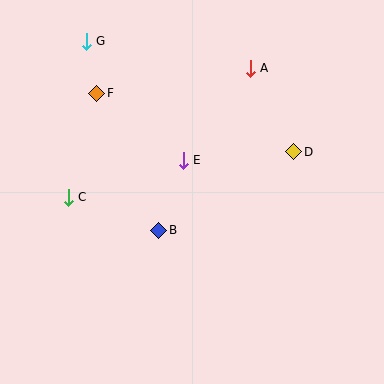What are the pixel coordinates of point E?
Point E is at (183, 160).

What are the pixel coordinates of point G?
Point G is at (86, 41).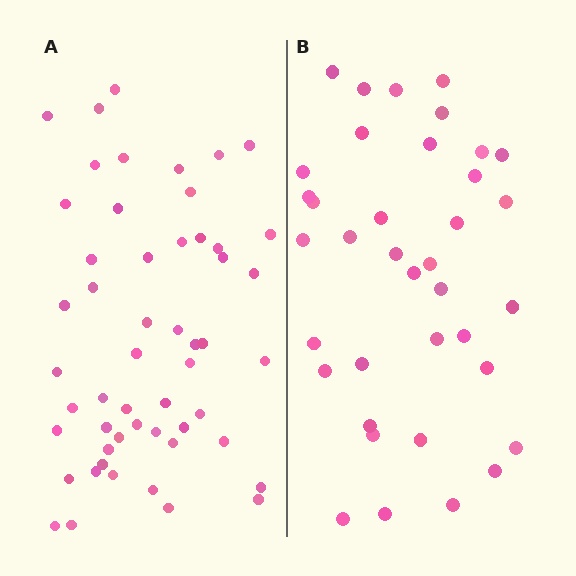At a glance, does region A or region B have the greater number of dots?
Region A (the left region) has more dots.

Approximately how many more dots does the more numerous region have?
Region A has approximately 15 more dots than region B.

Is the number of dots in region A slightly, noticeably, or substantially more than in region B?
Region A has noticeably more, but not dramatically so. The ratio is roughly 1.4 to 1.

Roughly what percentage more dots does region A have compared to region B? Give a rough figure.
About 45% more.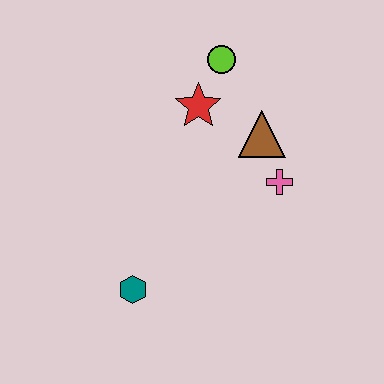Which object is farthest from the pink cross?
The teal hexagon is farthest from the pink cross.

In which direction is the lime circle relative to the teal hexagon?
The lime circle is above the teal hexagon.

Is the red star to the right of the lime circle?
No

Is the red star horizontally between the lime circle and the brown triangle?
No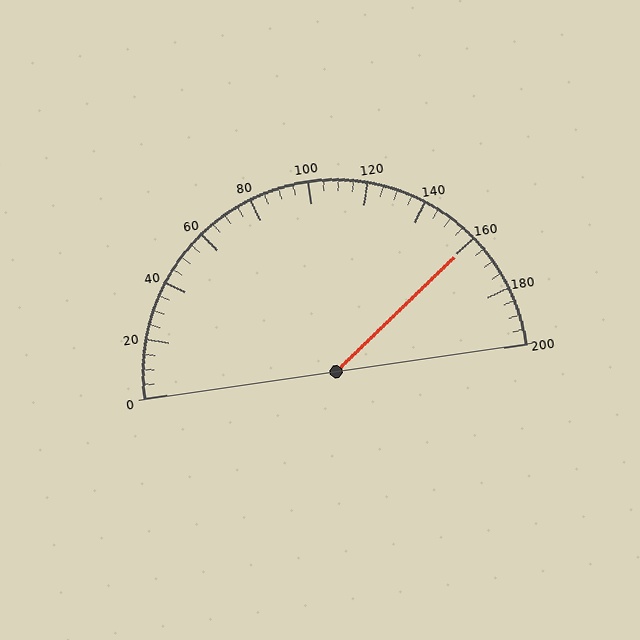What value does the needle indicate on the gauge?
The needle indicates approximately 160.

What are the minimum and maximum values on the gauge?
The gauge ranges from 0 to 200.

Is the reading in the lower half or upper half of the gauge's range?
The reading is in the upper half of the range (0 to 200).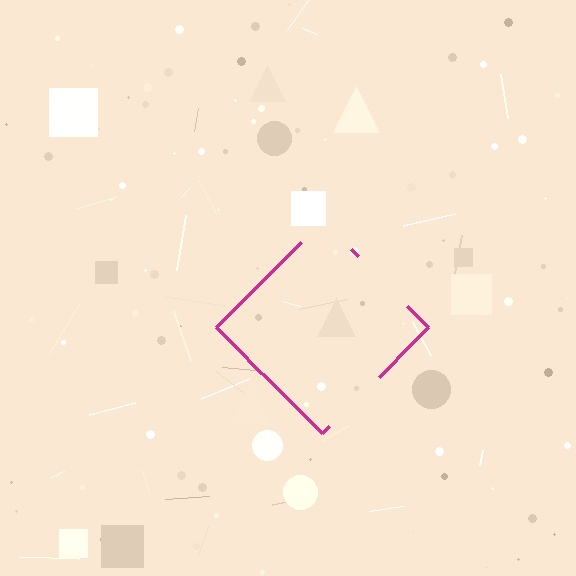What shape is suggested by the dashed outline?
The dashed outline suggests a diamond.